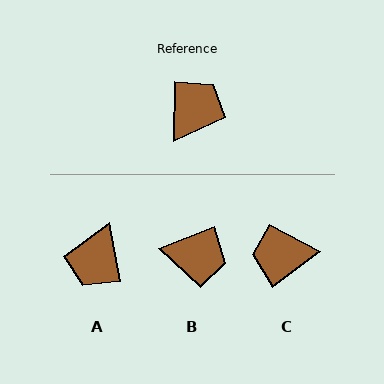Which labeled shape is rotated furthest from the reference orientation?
A, about 168 degrees away.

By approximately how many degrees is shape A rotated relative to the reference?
Approximately 168 degrees clockwise.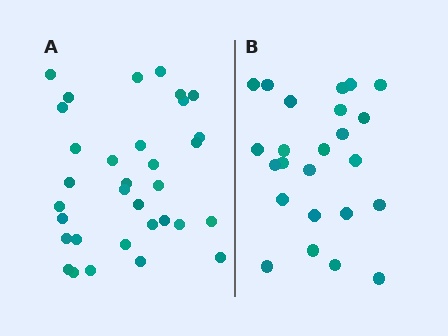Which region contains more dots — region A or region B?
Region A (the left region) has more dots.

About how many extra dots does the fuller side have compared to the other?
Region A has roughly 8 or so more dots than region B.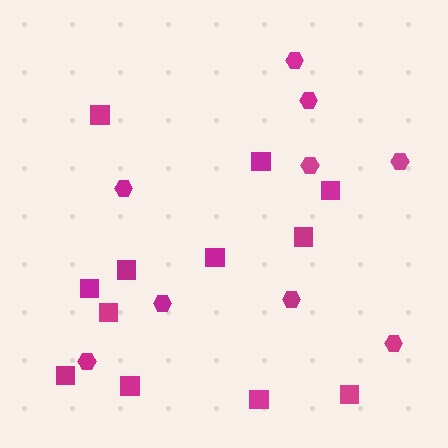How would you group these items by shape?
There are 2 groups: one group of hexagons (9) and one group of squares (12).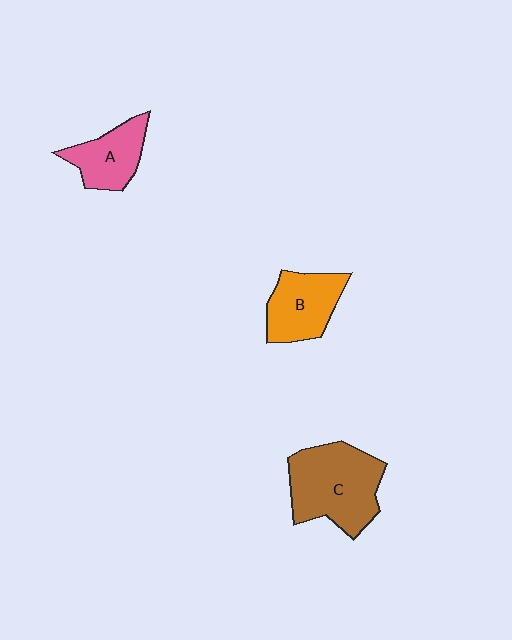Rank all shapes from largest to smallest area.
From largest to smallest: C (brown), B (orange), A (pink).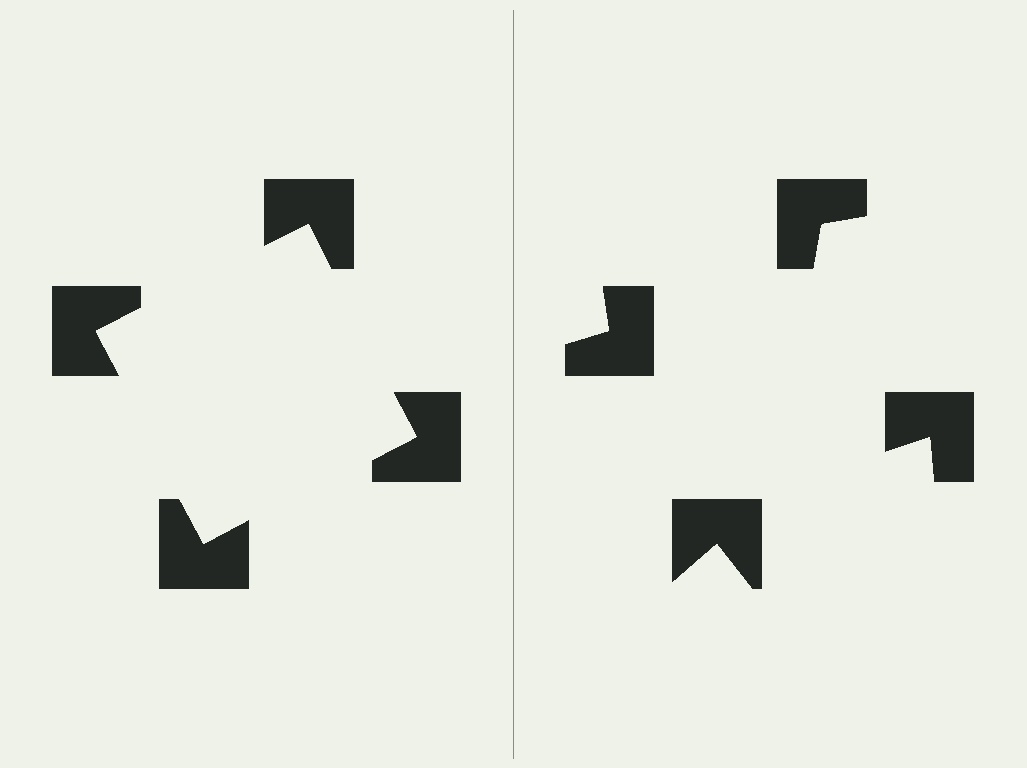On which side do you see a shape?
An illusory square appears on the left side. On the right side the wedge cuts are rotated, so no coherent shape forms.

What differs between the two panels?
The notched squares are positioned identically on both sides; only the wedge orientations differ. On the left they align to a square; on the right they are misaligned.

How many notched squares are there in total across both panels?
8 — 4 on each side.